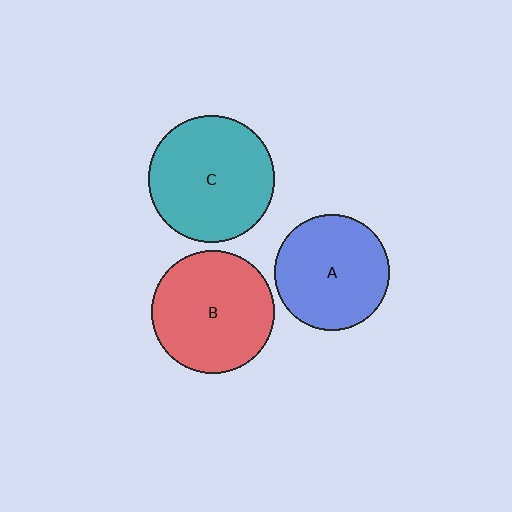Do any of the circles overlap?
No, none of the circles overlap.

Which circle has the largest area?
Circle C (teal).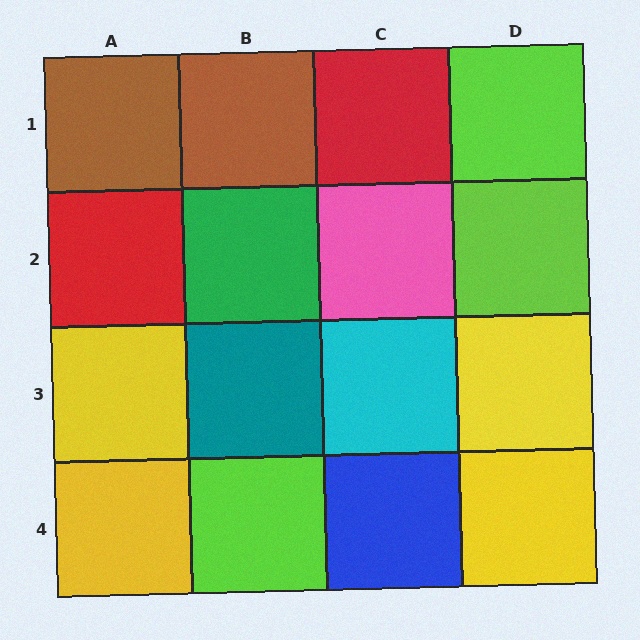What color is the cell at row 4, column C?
Blue.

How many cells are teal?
1 cell is teal.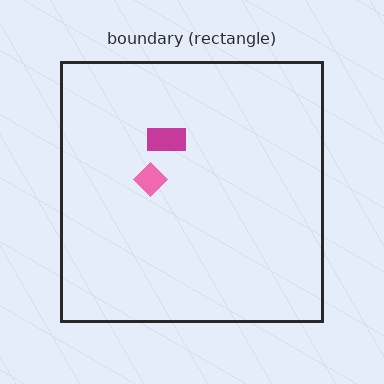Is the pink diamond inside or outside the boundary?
Inside.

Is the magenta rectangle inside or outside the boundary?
Inside.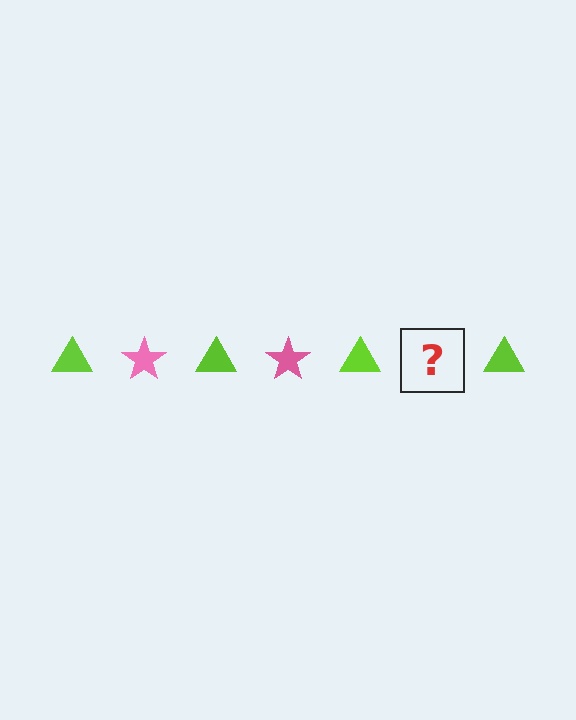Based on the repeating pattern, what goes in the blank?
The blank should be a pink star.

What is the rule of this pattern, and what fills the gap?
The rule is that the pattern alternates between lime triangle and pink star. The gap should be filled with a pink star.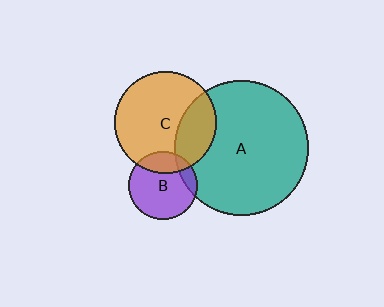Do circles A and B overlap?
Yes.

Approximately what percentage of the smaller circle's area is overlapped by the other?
Approximately 15%.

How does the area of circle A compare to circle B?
Approximately 3.9 times.